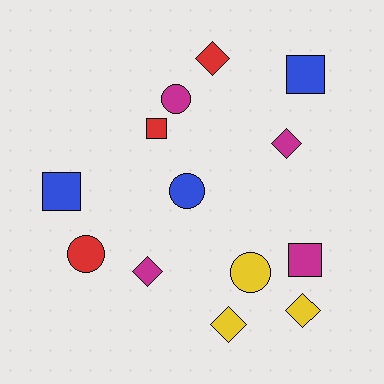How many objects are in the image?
There are 13 objects.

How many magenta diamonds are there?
There are 2 magenta diamonds.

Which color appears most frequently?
Magenta, with 4 objects.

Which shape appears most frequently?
Diamond, with 5 objects.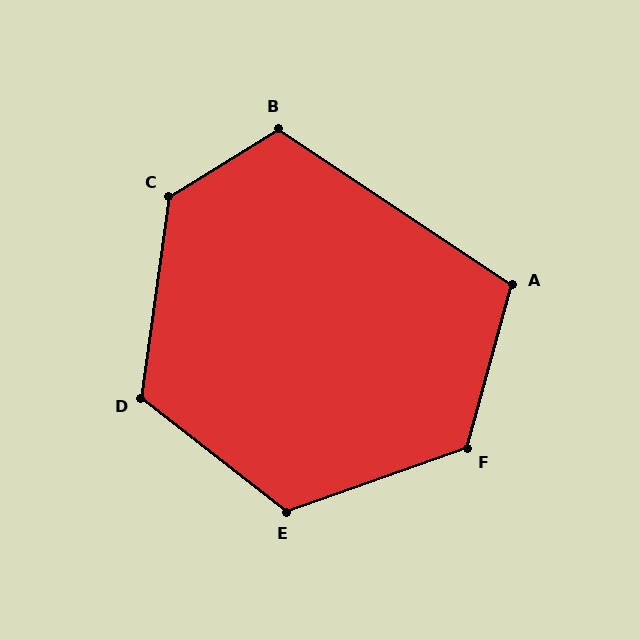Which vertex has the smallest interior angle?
A, at approximately 108 degrees.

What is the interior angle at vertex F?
Approximately 125 degrees (obtuse).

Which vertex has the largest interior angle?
C, at approximately 129 degrees.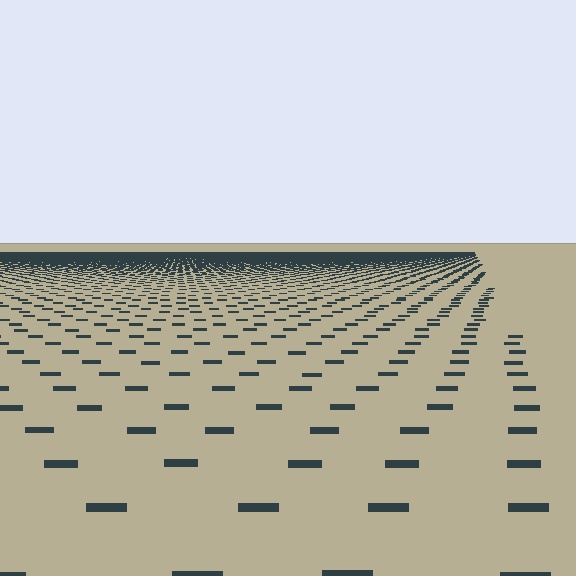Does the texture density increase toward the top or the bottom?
Density increases toward the top.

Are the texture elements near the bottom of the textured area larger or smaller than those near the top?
Larger. Near the bottom, elements are closer to the viewer and appear at a bigger on-screen size.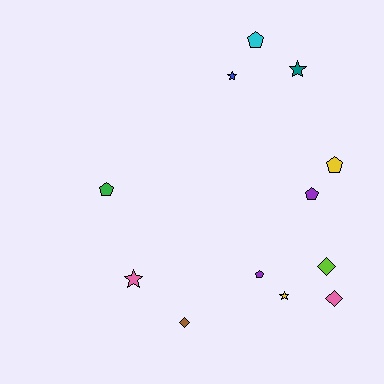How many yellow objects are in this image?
There are 2 yellow objects.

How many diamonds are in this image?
There are 3 diamonds.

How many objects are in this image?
There are 12 objects.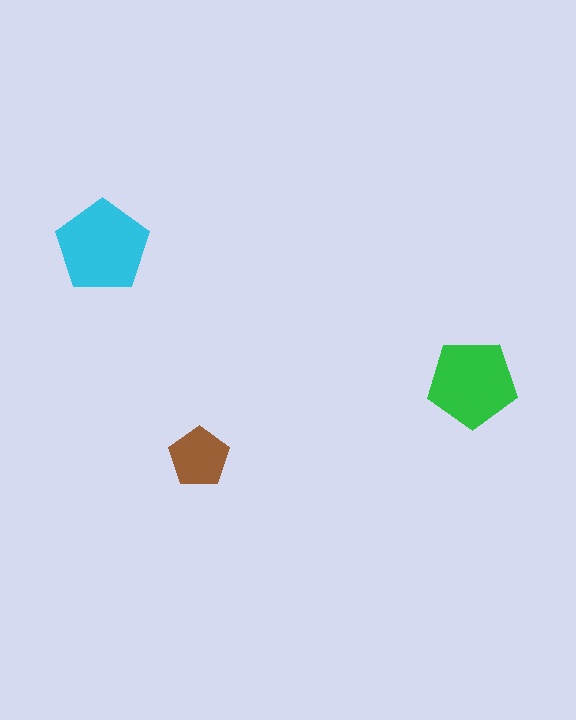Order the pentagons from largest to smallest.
the cyan one, the green one, the brown one.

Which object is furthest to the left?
The cyan pentagon is leftmost.